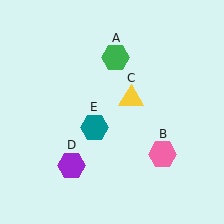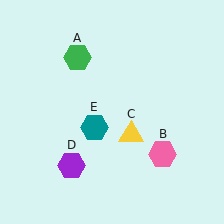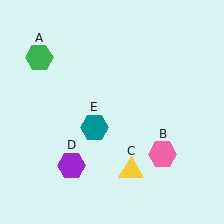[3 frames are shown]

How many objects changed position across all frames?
2 objects changed position: green hexagon (object A), yellow triangle (object C).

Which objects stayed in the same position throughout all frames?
Pink hexagon (object B) and purple hexagon (object D) and teal hexagon (object E) remained stationary.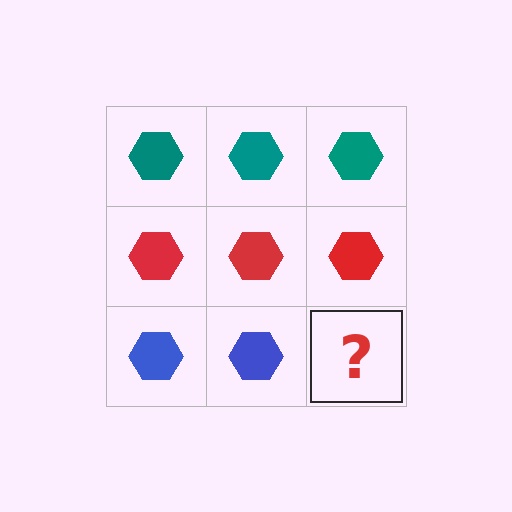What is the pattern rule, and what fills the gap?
The rule is that each row has a consistent color. The gap should be filled with a blue hexagon.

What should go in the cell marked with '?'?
The missing cell should contain a blue hexagon.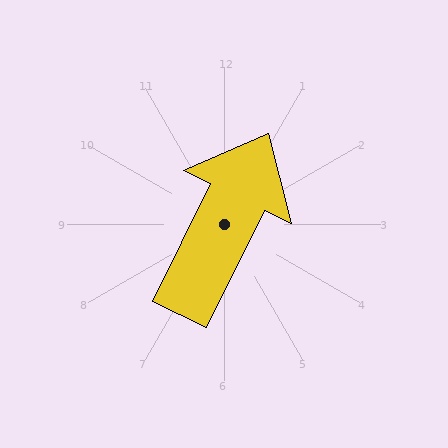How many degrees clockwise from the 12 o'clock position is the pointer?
Approximately 26 degrees.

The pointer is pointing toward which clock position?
Roughly 1 o'clock.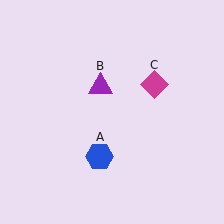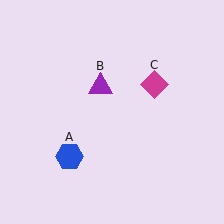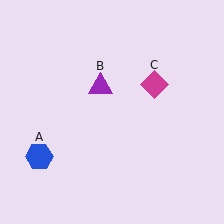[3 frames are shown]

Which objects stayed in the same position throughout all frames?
Purple triangle (object B) and magenta diamond (object C) remained stationary.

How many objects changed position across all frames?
1 object changed position: blue hexagon (object A).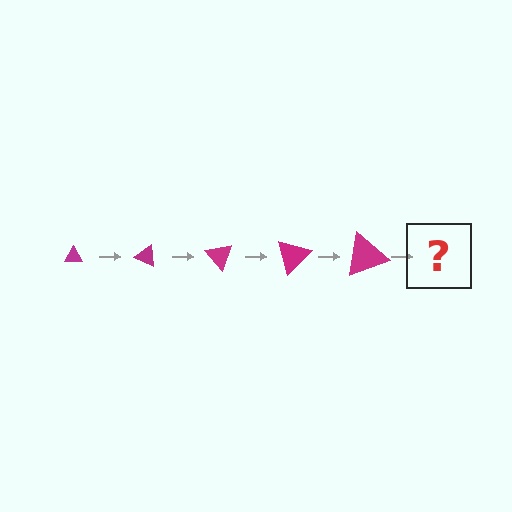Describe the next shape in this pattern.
It should be a triangle, larger than the previous one and rotated 125 degrees from the start.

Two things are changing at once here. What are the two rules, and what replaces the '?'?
The two rules are that the triangle grows larger each step and it rotates 25 degrees each step. The '?' should be a triangle, larger than the previous one and rotated 125 degrees from the start.